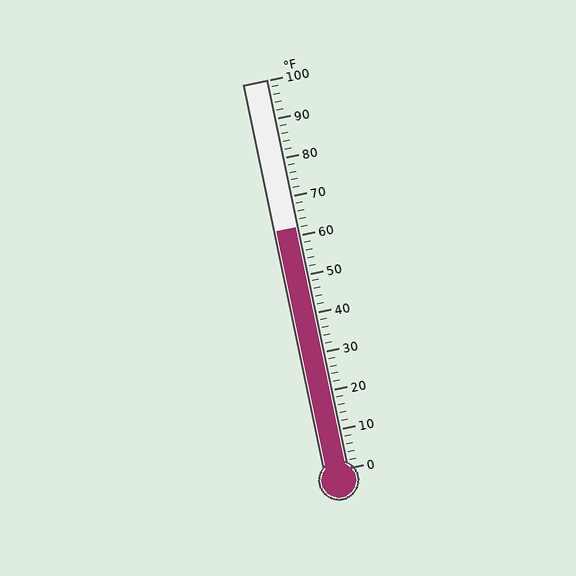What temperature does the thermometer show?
The thermometer shows approximately 62°F.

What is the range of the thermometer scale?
The thermometer scale ranges from 0°F to 100°F.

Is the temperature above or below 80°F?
The temperature is below 80°F.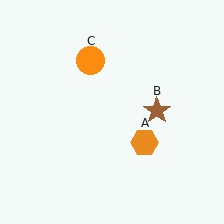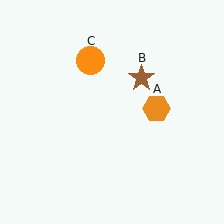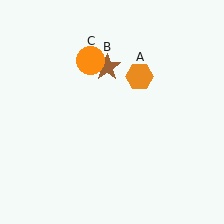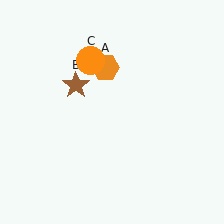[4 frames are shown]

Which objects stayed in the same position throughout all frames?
Orange circle (object C) remained stationary.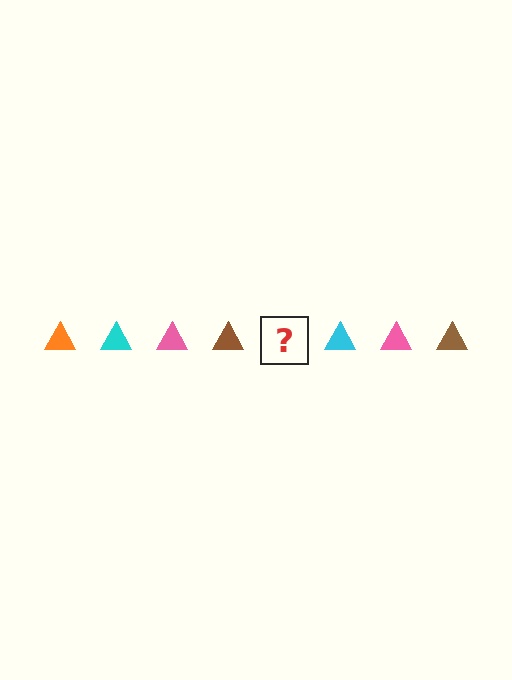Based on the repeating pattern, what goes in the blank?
The blank should be an orange triangle.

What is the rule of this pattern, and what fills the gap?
The rule is that the pattern cycles through orange, cyan, pink, brown triangles. The gap should be filled with an orange triangle.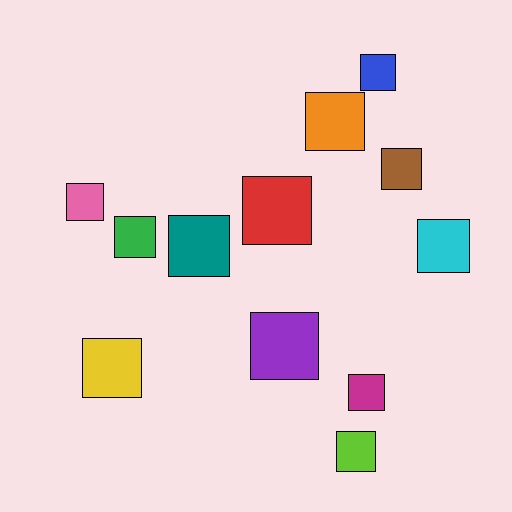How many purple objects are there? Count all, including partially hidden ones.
There is 1 purple object.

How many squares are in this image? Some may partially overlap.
There are 12 squares.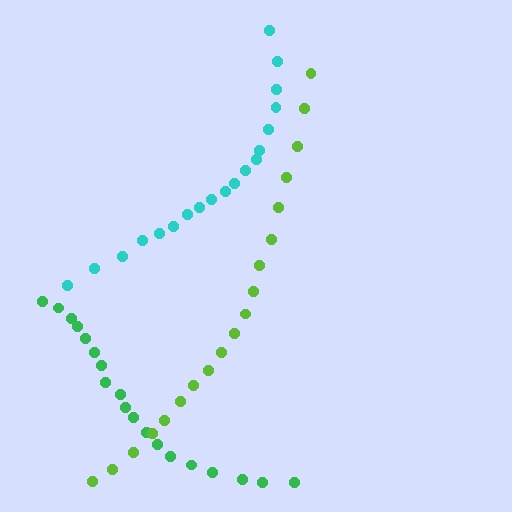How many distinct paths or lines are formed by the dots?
There are 3 distinct paths.